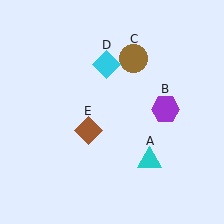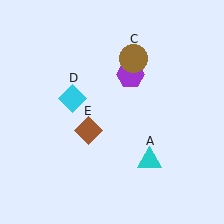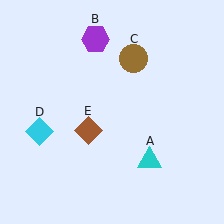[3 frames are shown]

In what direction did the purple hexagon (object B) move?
The purple hexagon (object B) moved up and to the left.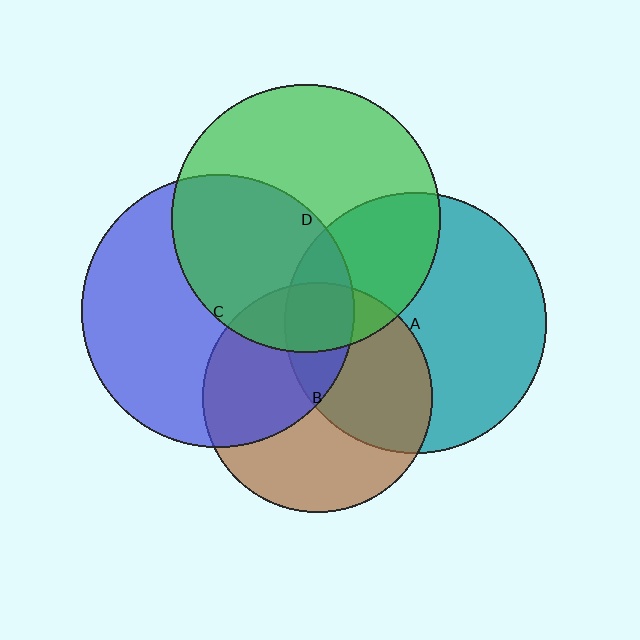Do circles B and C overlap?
Yes.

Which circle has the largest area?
Circle C (blue).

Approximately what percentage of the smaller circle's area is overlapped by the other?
Approximately 45%.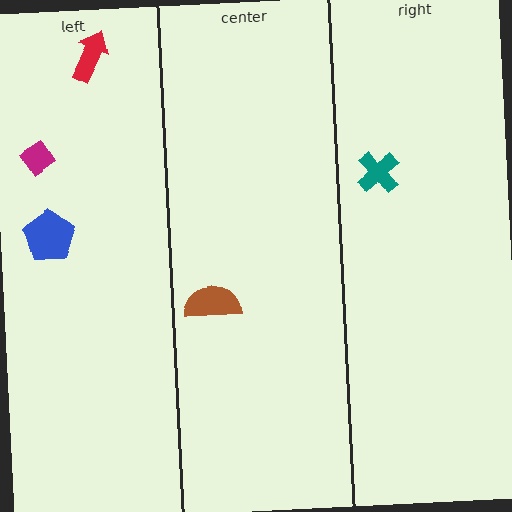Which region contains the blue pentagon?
The left region.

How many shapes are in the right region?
1.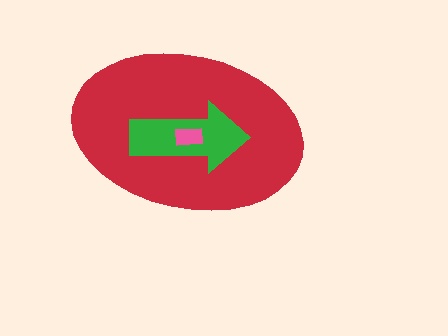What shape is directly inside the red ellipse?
The green arrow.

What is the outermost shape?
The red ellipse.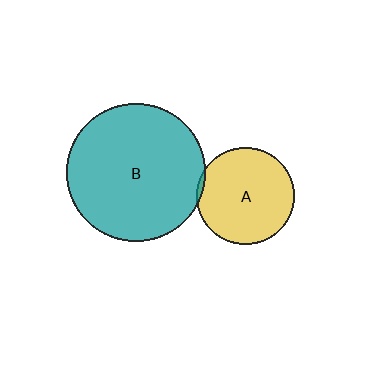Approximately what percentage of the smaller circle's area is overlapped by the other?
Approximately 5%.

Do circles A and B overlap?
Yes.